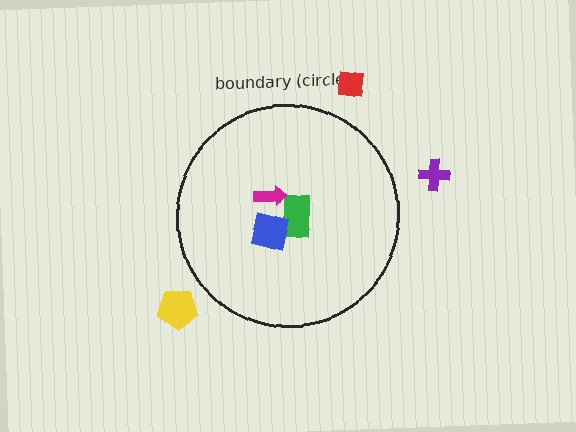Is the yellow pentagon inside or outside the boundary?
Outside.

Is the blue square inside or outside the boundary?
Inside.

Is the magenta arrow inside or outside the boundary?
Inside.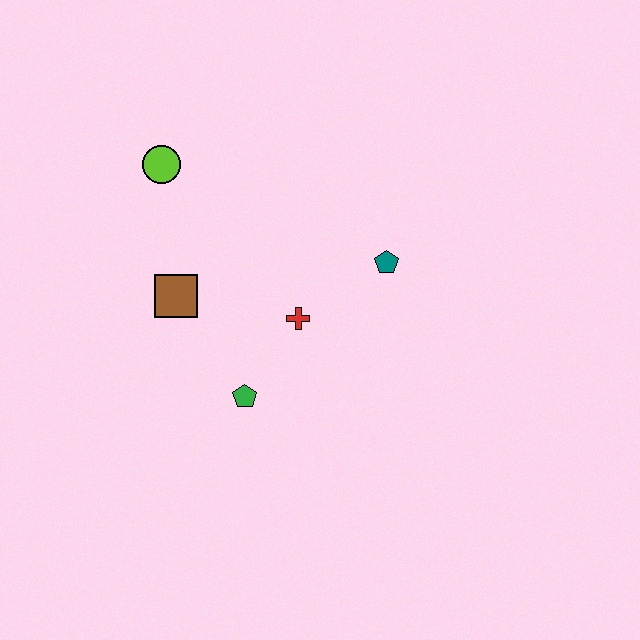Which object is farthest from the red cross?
The lime circle is farthest from the red cross.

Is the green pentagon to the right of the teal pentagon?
No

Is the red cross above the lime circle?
No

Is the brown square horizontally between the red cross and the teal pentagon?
No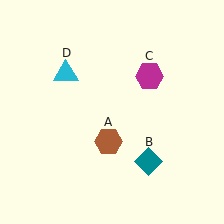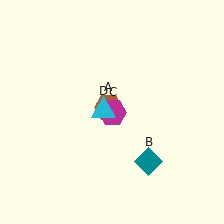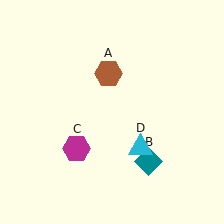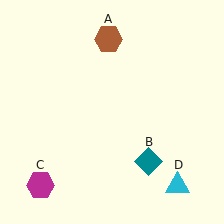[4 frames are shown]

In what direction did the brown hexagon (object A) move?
The brown hexagon (object A) moved up.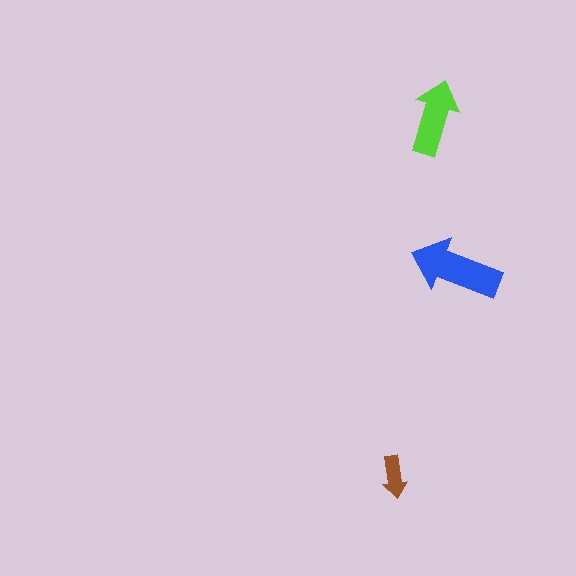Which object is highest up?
The lime arrow is topmost.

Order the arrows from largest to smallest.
the blue one, the lime one, the brown one.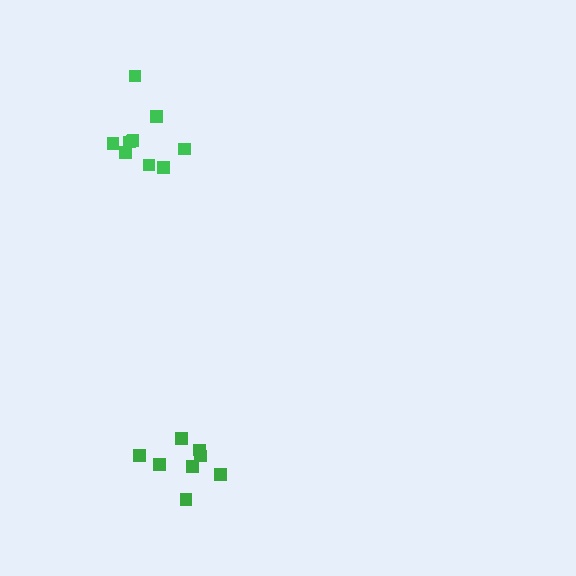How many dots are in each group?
Group 1: 8 dots, Group 2: 10 dots (18 total).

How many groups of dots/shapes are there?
There are 2 groups.